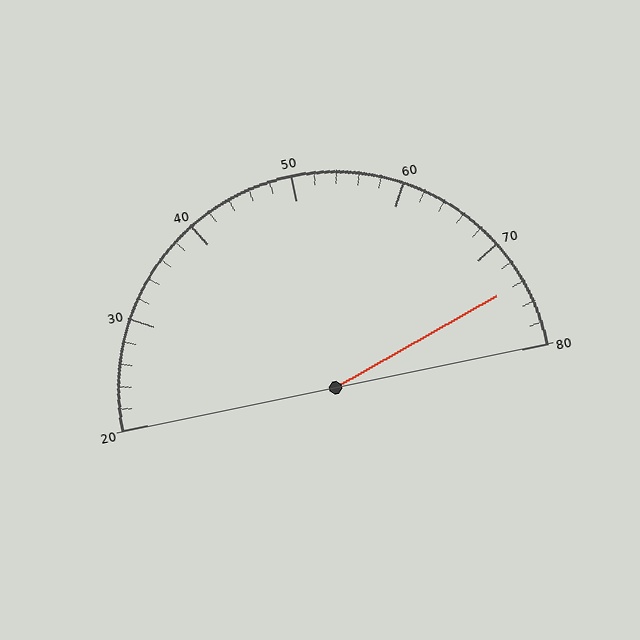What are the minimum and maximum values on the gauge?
The gauge ranges from 20 to 80.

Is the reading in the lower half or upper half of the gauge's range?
The reading is in the upper half of the range (20 to 80).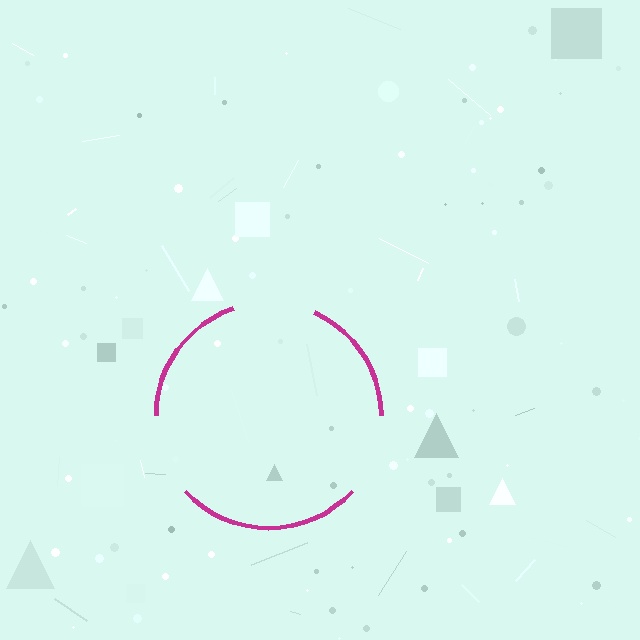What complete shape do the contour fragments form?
The contour fragments form a circle.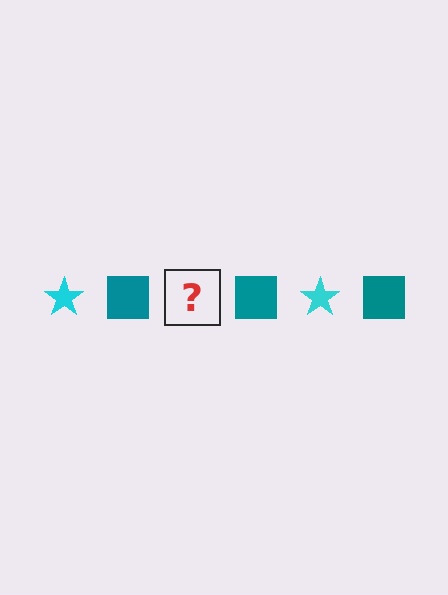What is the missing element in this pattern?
The missing element is a cyan star.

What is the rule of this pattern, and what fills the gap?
The rule is that the pattern alternates between cyan star and teal square. The gap should be filled with a cyan star.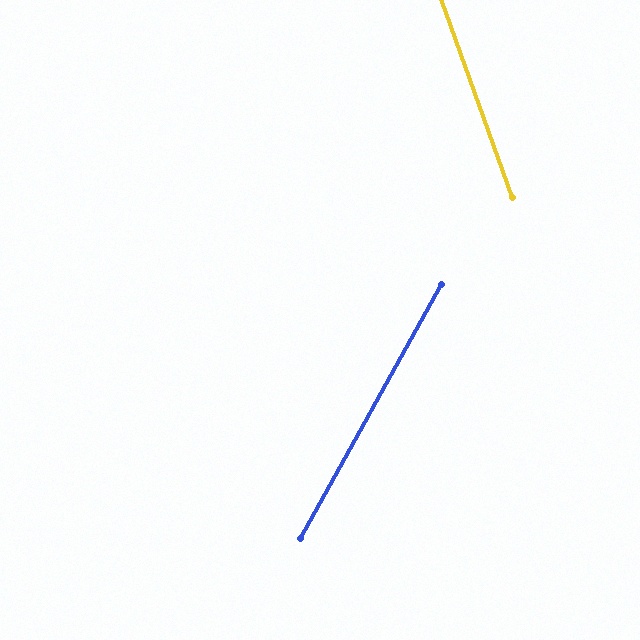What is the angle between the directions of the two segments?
Approximately 49 degrees.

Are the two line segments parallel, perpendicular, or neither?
Neither parallel nor perpendicular — they differ by about 49°.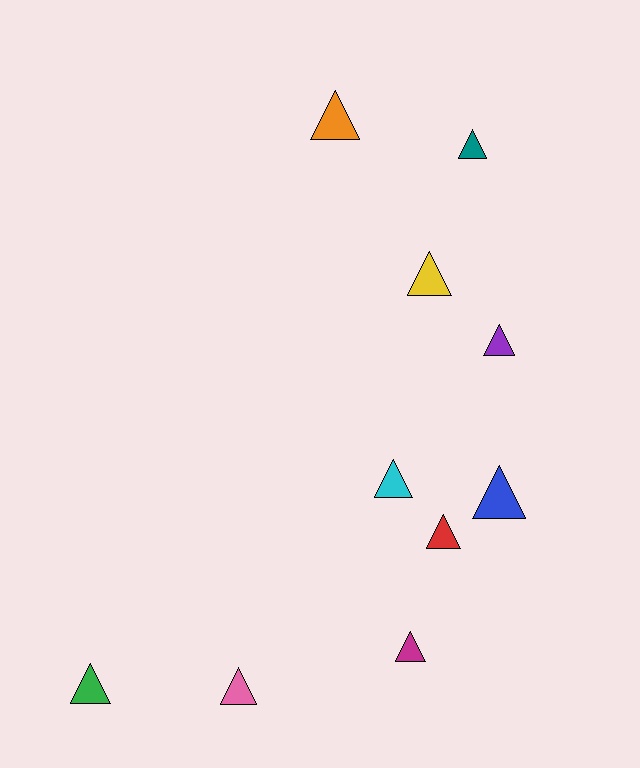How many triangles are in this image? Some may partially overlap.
There are 10 triangles.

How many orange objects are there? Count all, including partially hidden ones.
There is 1 orange object.